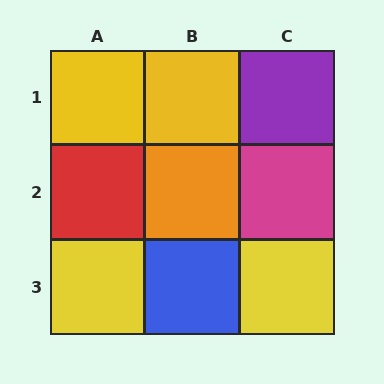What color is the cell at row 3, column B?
Blue.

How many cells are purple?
1 cell is purple.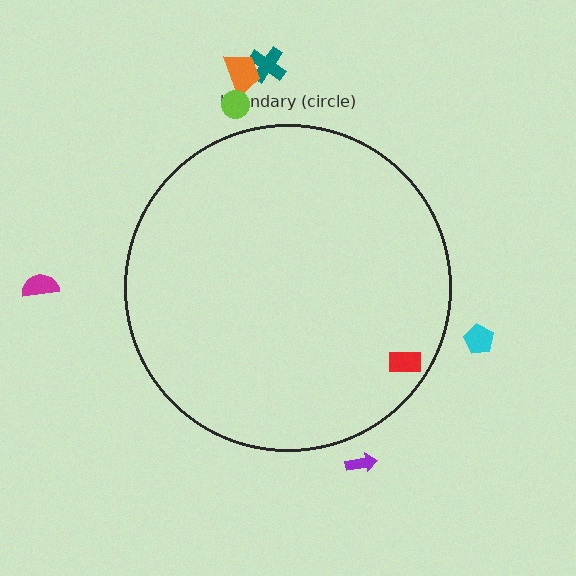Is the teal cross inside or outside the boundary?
Outside.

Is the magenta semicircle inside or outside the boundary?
Outside.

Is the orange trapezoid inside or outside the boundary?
Outside.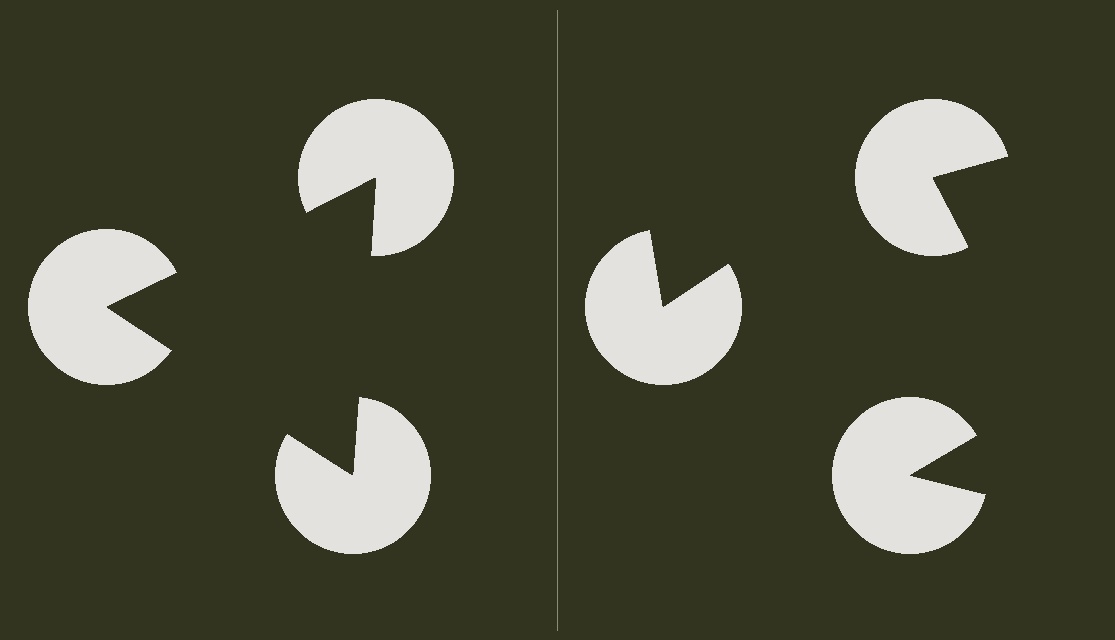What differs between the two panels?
The pac-man discs are positioned identically on both sides; only the wedge orientations differ. On the left they align to a triangle; on the right they are misaligned.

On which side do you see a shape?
An illusory triangle appears on the left side. On the right side the wedge cuts are rotated, so no coherent shape forms.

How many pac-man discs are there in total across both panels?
6 — 3 on each side.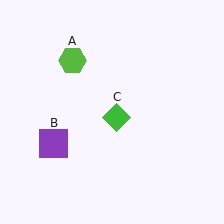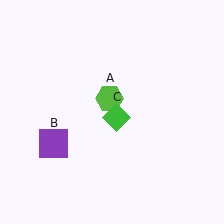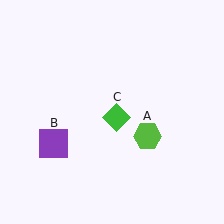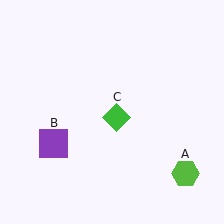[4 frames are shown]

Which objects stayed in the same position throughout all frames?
Purple square (object B) and green diamond (object C) remained stationary.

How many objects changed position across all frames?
1 object changed position: lime hexagon (object A).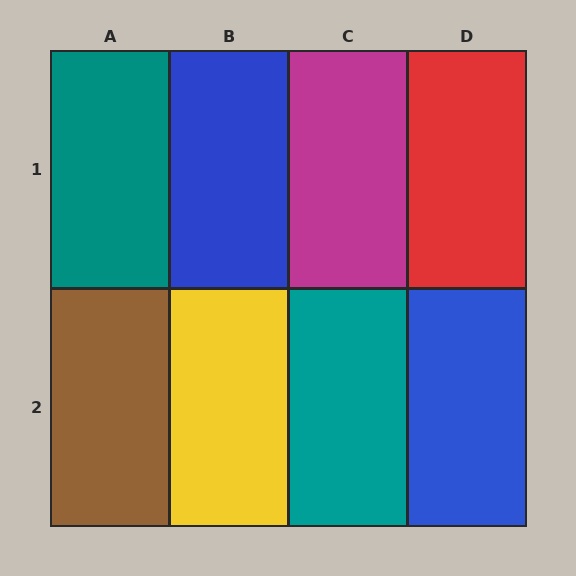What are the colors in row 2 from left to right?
Brown, yellow, teal, blue.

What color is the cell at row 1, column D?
Red.